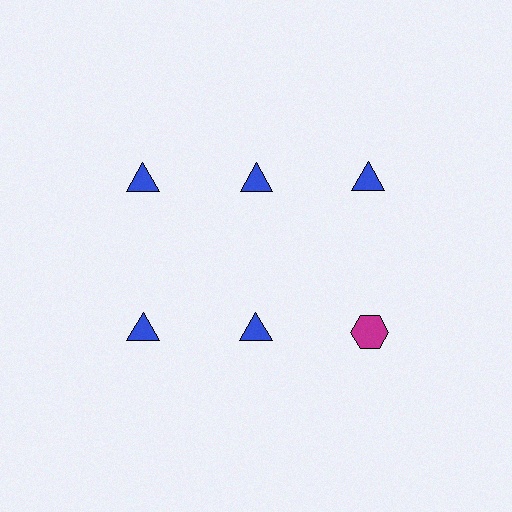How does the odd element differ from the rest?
It differs in both color (magenta instead of blue) and shape (hexagon instead of triangle).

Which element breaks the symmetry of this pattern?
The magenta hexagon in the second row, center column breaks the symmetry. All other shapes are blue triangles.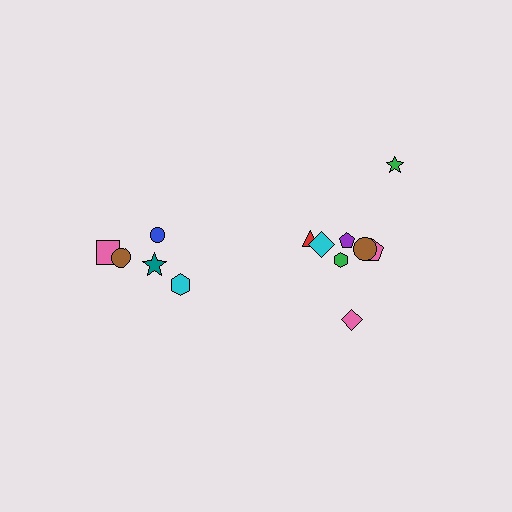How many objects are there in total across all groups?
There are 13 objects.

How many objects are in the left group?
There are 5 objects.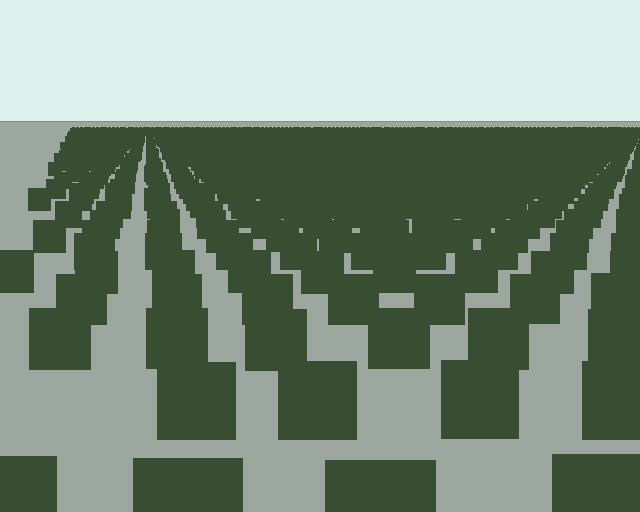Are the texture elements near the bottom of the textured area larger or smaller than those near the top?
Larger. Near the bottom, elements are closer to the viewer and appear at a bigger on-screen size.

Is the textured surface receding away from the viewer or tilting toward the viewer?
The surface is receding away from the viewer. Texture elements get smaller and denser toward the top.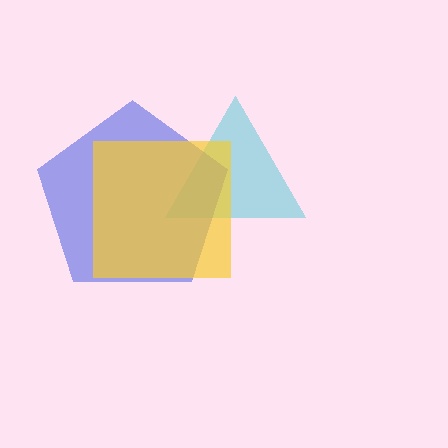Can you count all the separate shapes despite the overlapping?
Yes, there are 3 separate shapes.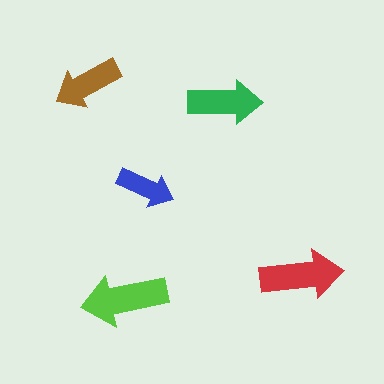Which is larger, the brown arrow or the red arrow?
The red one.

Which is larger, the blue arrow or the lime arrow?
The lime one.